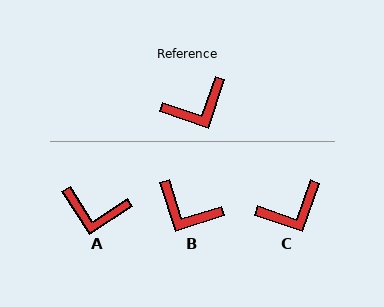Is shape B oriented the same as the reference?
No, it is off by about 54 degrees.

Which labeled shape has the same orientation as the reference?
C.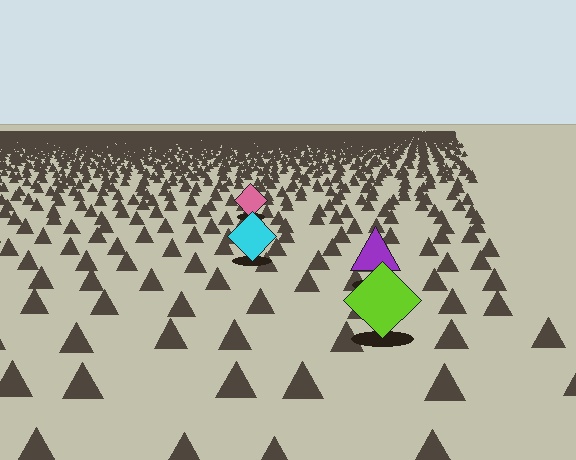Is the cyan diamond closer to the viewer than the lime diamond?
No. The lime diamond is closer — you can tell from the texture gradient: the ground texture is coarser near it.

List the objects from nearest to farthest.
From nearest to farthest: the lime diamond, the purple triangle, the cyan diamond, the pink diamond.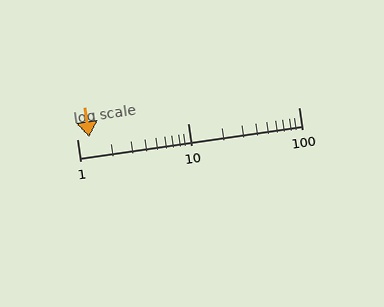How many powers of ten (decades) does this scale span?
The scale spans 2 decades, from 1 to 100.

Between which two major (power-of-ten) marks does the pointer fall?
The pointer is between 1 and 10.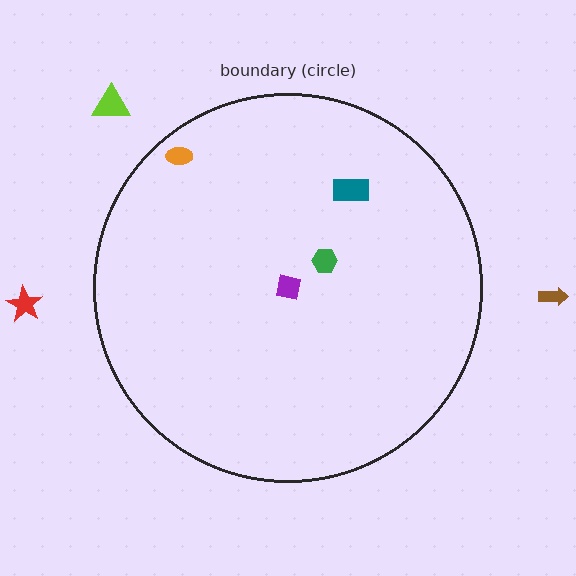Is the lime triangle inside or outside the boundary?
Outside.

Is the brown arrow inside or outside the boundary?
Outside.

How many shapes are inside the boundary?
4 inside, 3 outside.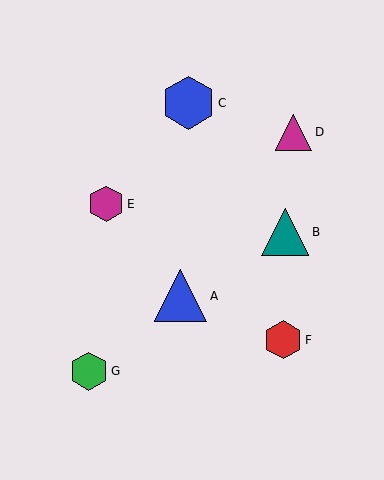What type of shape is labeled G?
Shape G is a green hexagon.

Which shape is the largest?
The blue hexagon (labeled C) is the largest.